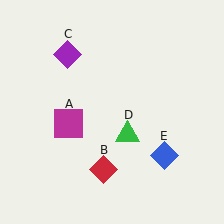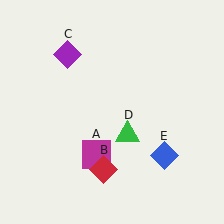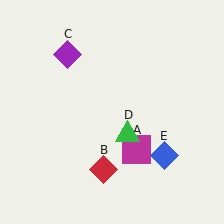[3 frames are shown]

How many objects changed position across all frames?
1 object changed position: magenta square (object A).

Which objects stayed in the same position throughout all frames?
Red diamond (object B) and purple diamond (object C) and green triangle (object D) and blue diamond (object E) remained stationary.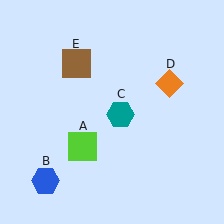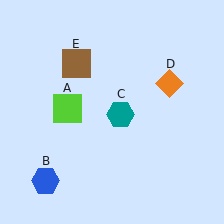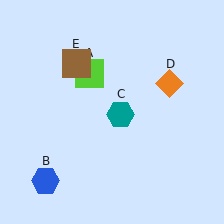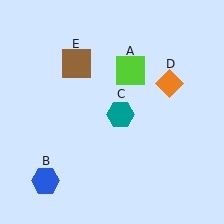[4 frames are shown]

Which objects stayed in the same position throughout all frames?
Blue hexagon (object B) and teal hexagon (object C) and orange diamond (object D) and brown square (object E) remained stationary.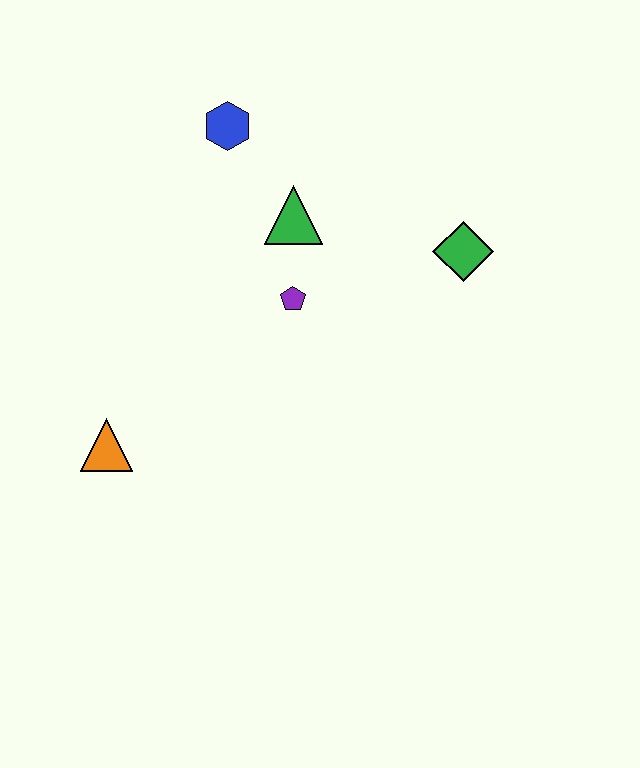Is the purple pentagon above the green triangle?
No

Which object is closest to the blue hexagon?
The green triangle is closest to the blue hexagon.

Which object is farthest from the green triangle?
The orange triangle is farthest from the green triangle.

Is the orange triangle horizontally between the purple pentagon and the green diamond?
No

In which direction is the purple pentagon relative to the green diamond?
The purple pentagon is to the left of the green diamond.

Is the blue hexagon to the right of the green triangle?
No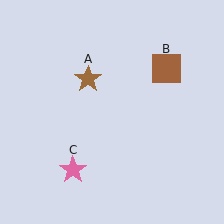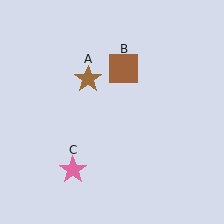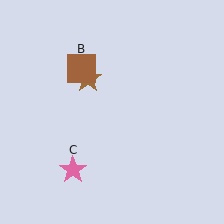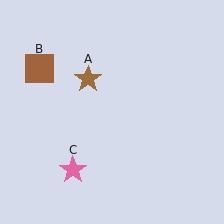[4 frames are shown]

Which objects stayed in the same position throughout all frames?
Brown star (object A) and pink star (object C) remained stationary.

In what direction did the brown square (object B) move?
The brown square (object B) moved left.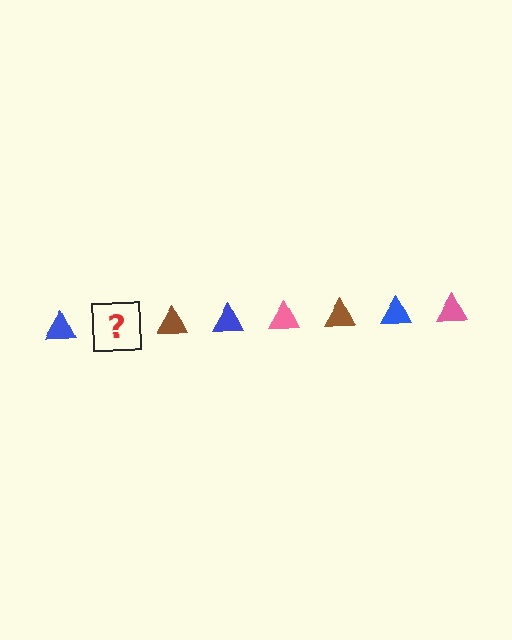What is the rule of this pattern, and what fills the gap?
The rule is that the pattern cycles through blue, pink, brown triangles. The gap should be filled with a pink triangle.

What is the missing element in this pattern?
The missing element is a pink triangle.